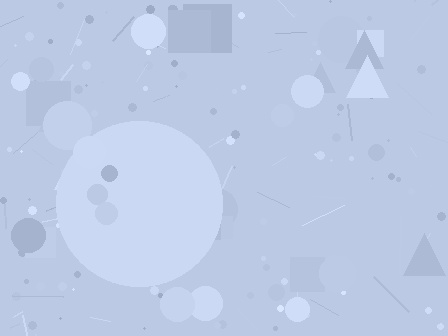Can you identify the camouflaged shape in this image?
The camouflaged shape is a circle.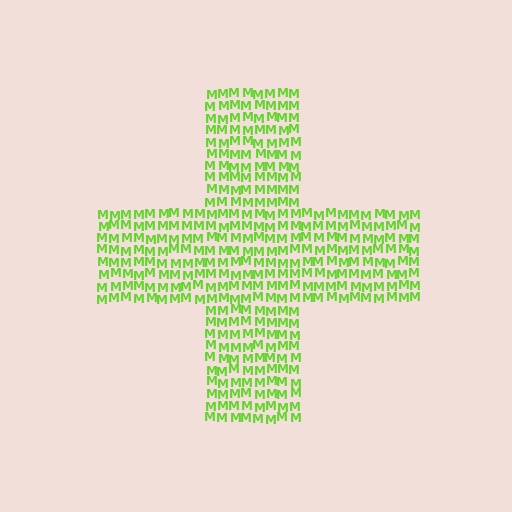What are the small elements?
The small elements are letter M's.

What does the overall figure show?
The overall figure shows a cross.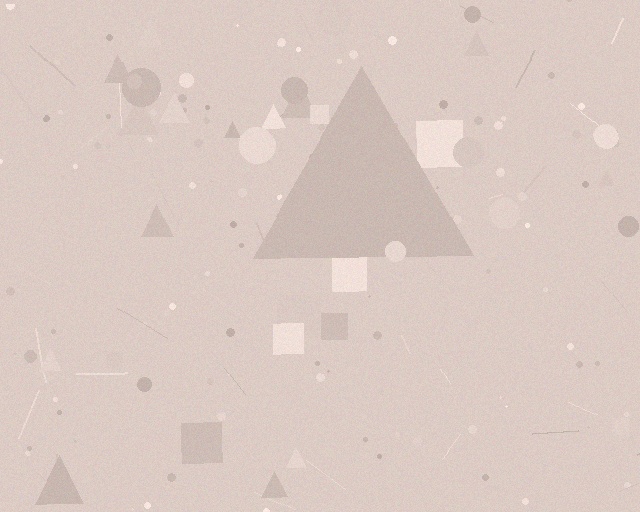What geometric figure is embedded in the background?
A triangle is embedded in the background.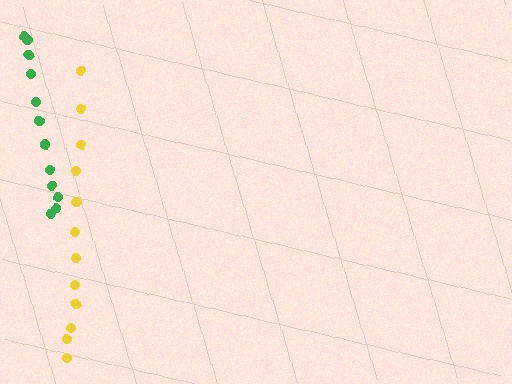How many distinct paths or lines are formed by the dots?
There are 2 distinct paths.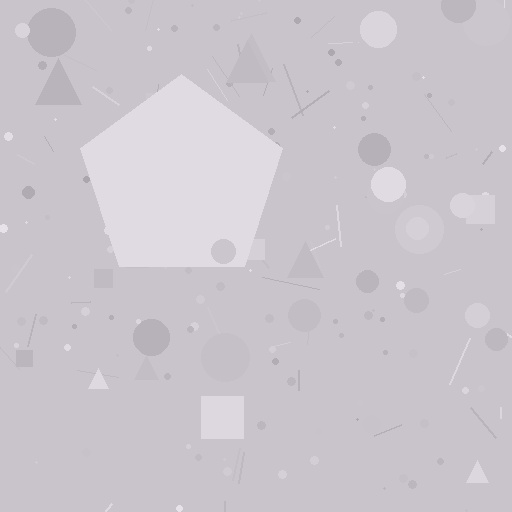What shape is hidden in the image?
A pentagon is hidden in the image.